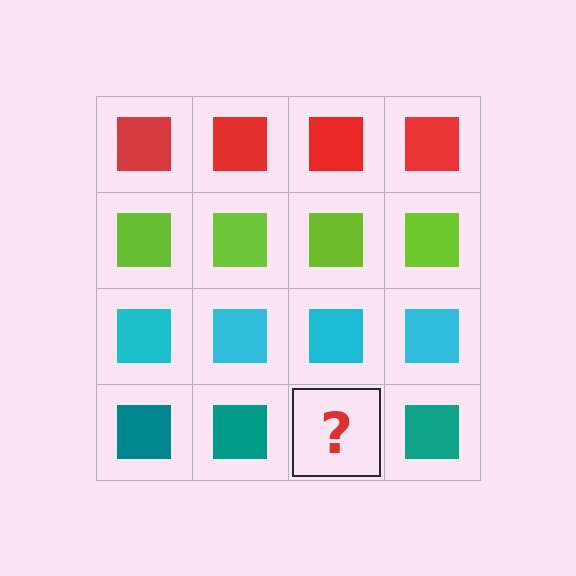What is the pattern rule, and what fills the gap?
The rule is that each row has a consistent color. The gap should be filled with a teal square.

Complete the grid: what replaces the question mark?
The question mark should be replaced with a teal square.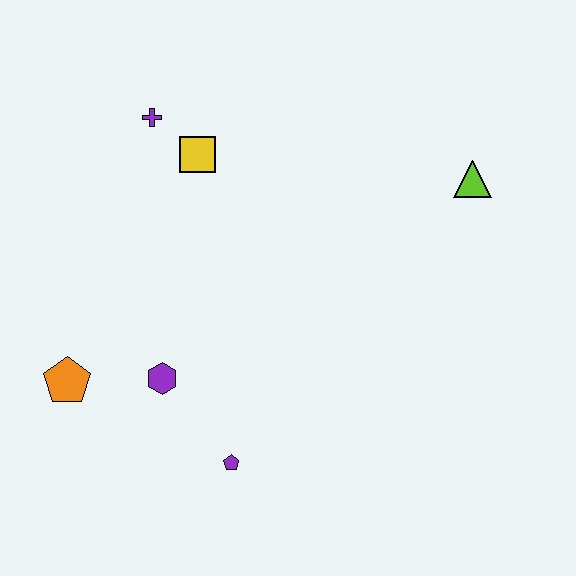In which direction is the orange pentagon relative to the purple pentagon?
The orange pentagon is to the left of the purple pentagon.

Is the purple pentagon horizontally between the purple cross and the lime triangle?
Yes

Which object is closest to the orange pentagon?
The purple hexagon is closest to the orange pentagon.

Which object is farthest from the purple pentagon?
The lime triangle is farthest from the purple pentagon.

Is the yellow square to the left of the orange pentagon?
No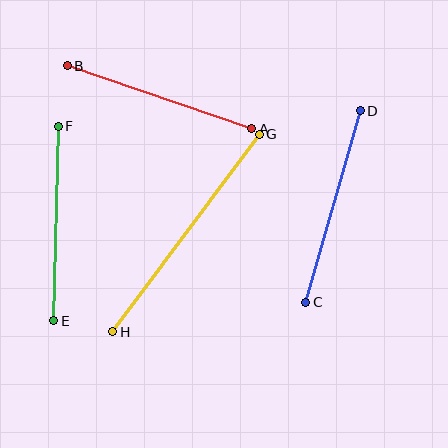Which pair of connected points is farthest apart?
Points G and H are farthest apart.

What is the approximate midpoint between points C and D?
The midpoint is at approximately (333, 207) pixels.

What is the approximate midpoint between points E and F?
The midpoint is at approximately (56, 224) pixels.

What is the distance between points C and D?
The distance is approximately 199 pixels.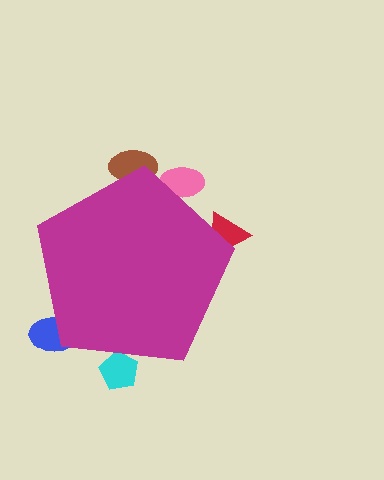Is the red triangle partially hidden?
Yes, the red triangle is partially hidden behind the magenta pentagon.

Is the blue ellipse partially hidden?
Yes, the blue ellipse is partially hidden behind the magenta pentagon.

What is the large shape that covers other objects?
A magenta pentagon.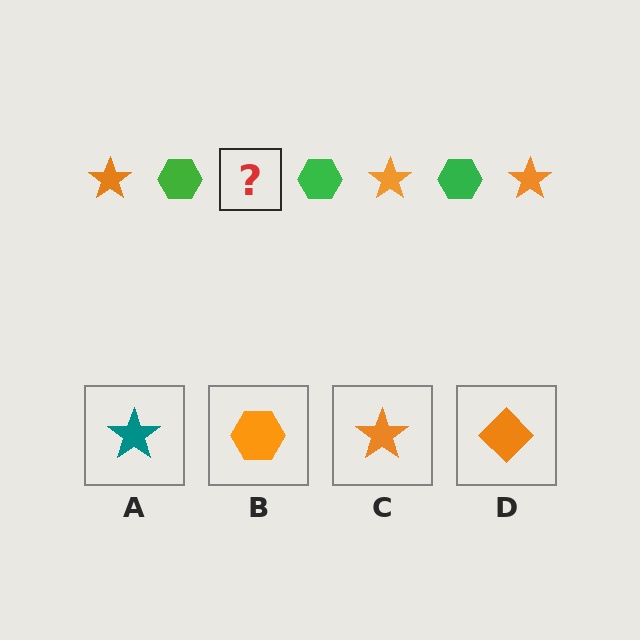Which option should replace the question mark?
Option C.